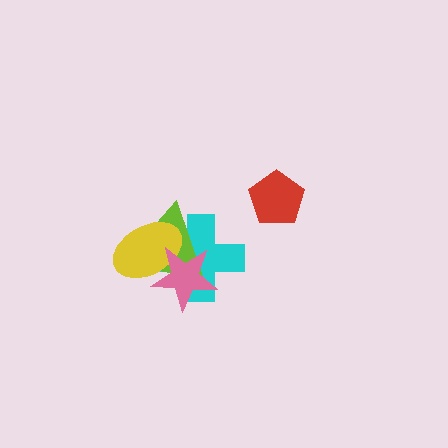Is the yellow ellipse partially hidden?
Yes, it is partially covered by another shape.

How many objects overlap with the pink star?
3 objects overlap with the pink star.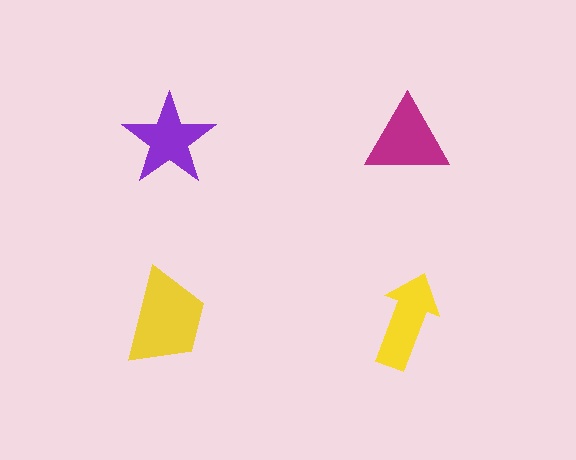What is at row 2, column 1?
A yellow trapezoid.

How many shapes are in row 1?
2 shapes.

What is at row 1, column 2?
A magenta triangle.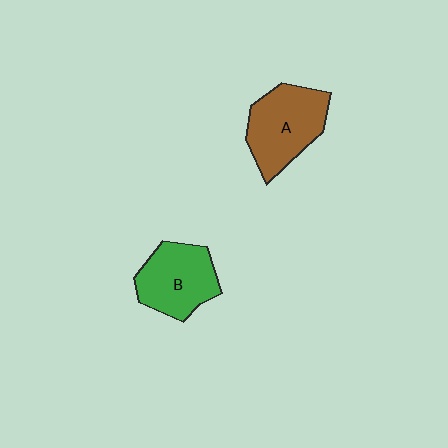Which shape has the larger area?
Shape A (brown).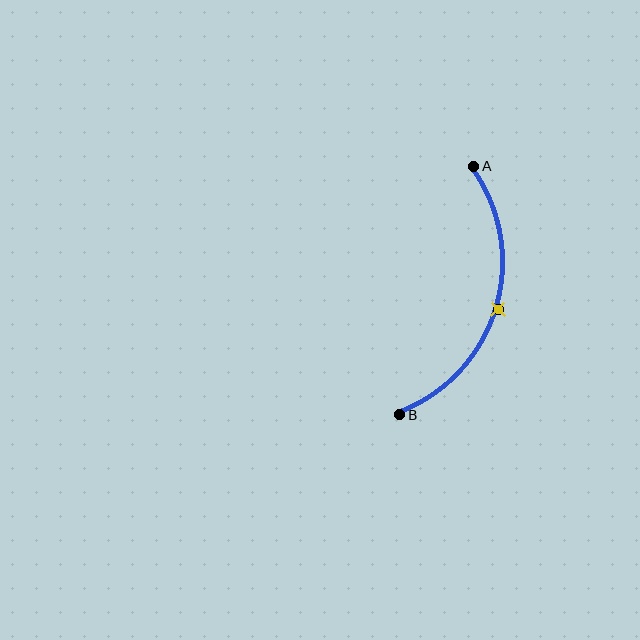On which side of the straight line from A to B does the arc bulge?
The arc bulges to the right of the straight line connecting A and B.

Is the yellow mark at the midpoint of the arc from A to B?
Yes. The yellow mark lies on the arc at equal arc-length from both A and B — it is the arc midpoint.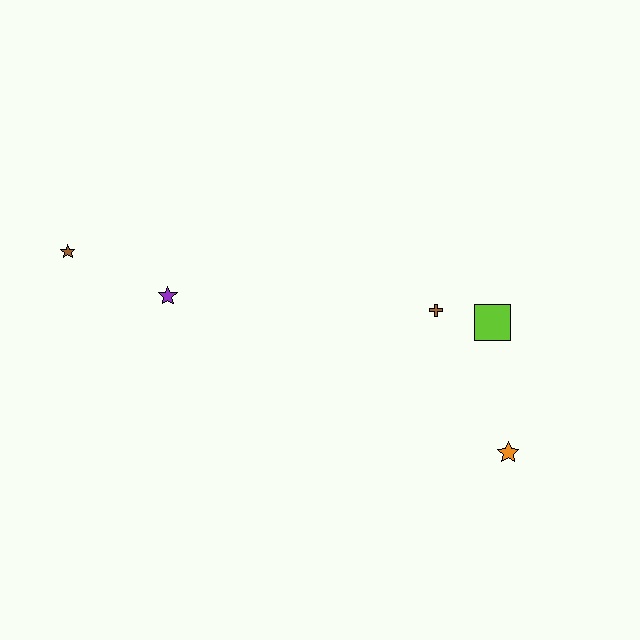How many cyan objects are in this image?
There are no cyan objects.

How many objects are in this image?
There are 5 objects.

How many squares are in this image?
There is 1 square.